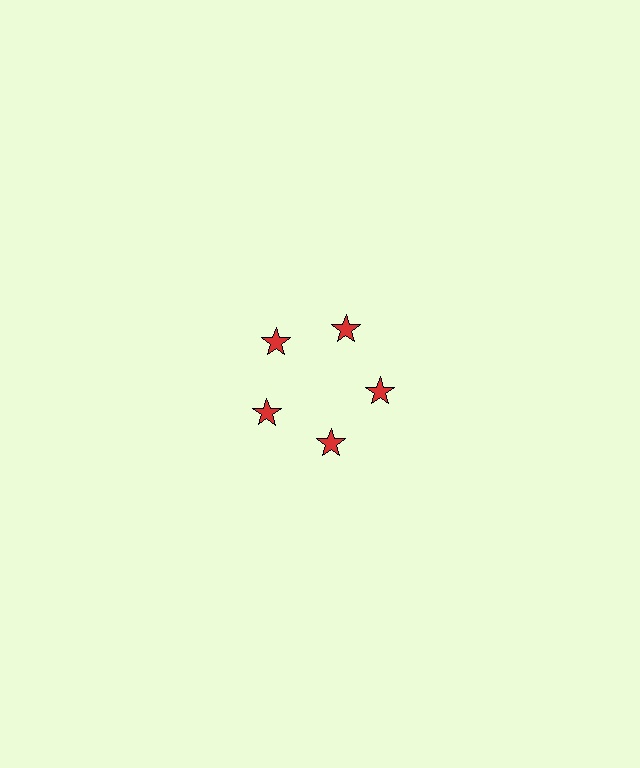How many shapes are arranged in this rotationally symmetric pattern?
There are 5 shapes, arranged in 5 groups of 1.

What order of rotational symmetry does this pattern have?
This pattern has 5-fold rotational symmetry.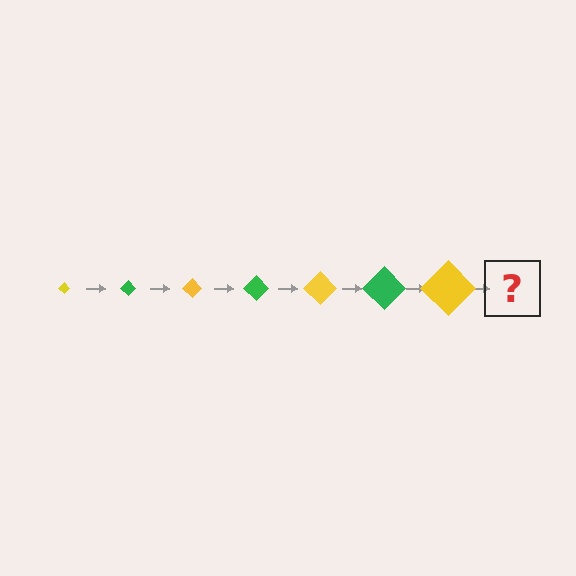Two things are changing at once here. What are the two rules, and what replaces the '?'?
The two rules are that the diamond grows larger each step and the color cycles through yellow and green. The '?' should be a green diamond, larger than the previous one.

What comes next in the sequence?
The next element should be a green diamond, larger than the previous one.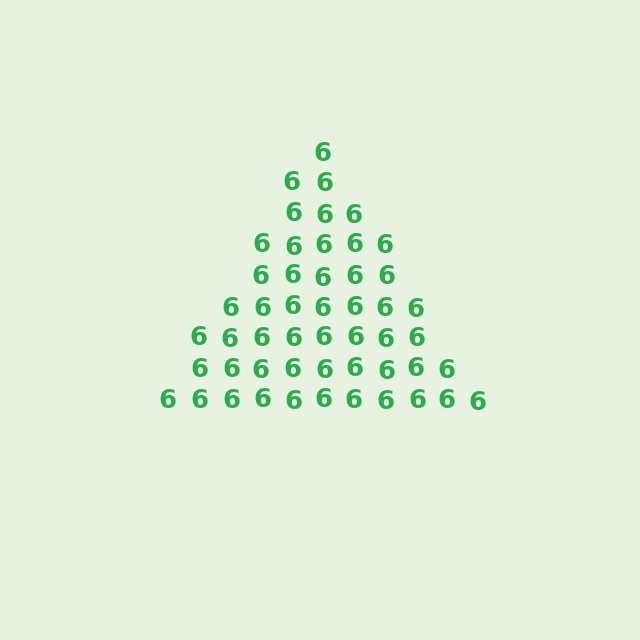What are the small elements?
The small elements are digit 6's.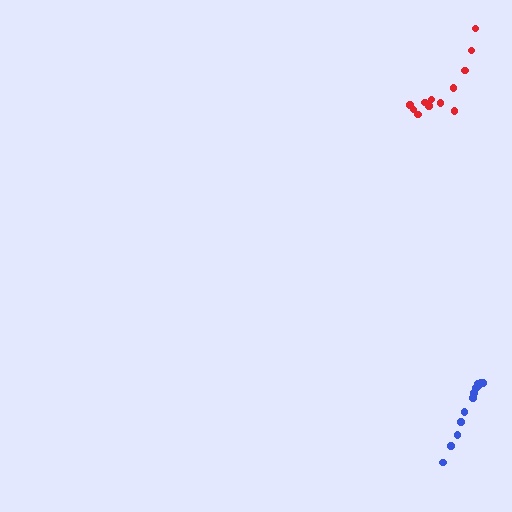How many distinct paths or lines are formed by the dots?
There are 2 distinct paths.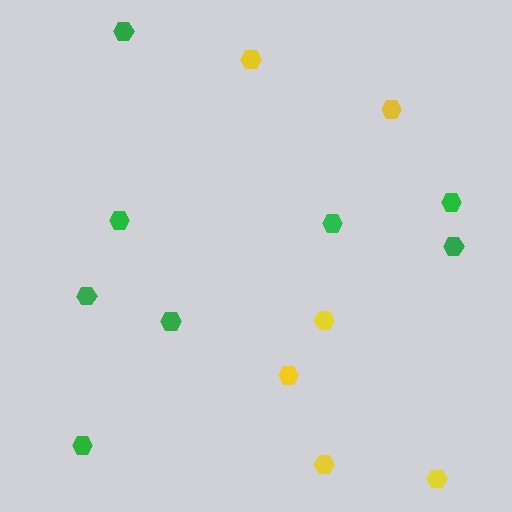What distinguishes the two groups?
There are 2 groups: one group of green hexagons (8) and one group of yellow hexagons (6).